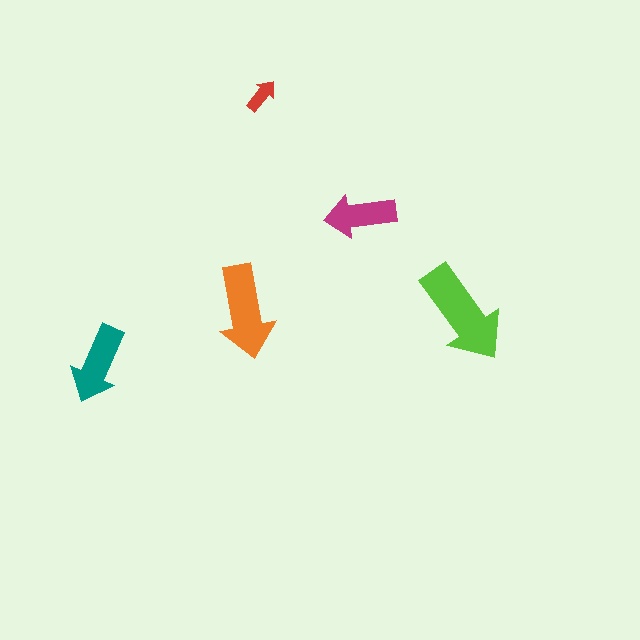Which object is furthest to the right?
The lime arrow is rightmost.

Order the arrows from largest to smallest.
the lime one, the orange one, the teal one, the magenta one, the red one.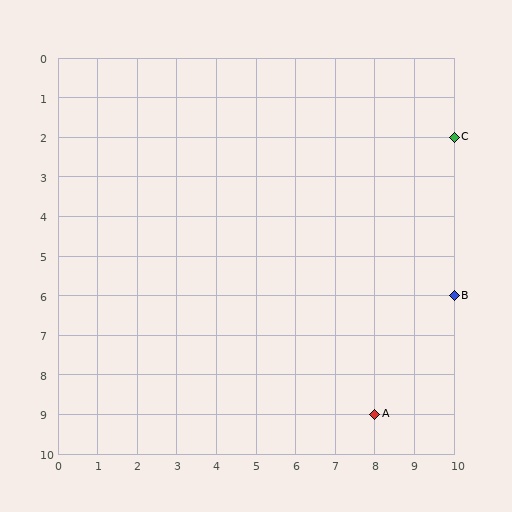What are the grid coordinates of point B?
Point B is at grid coordinates (10, 6).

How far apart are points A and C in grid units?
Points A and C are 2 columns and 7 rows apart (about 7.3 grid units diagonally).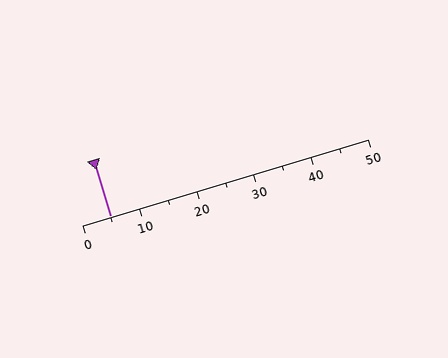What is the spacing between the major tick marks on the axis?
The major ticks are spaced 10 apart.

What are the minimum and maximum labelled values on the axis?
The axis runs from 0 to 50.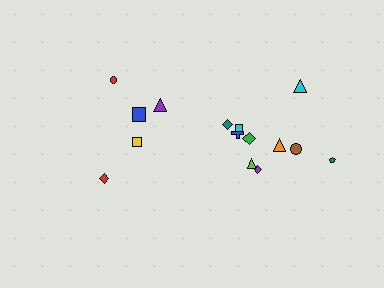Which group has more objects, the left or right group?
The right group.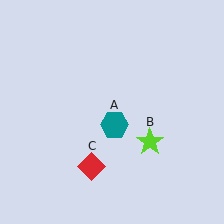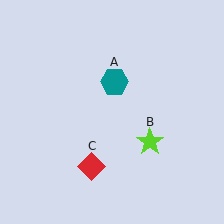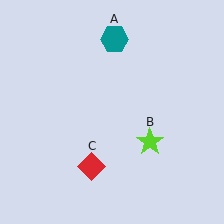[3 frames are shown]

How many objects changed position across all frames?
1 object changed position: teal hexagon (object A).